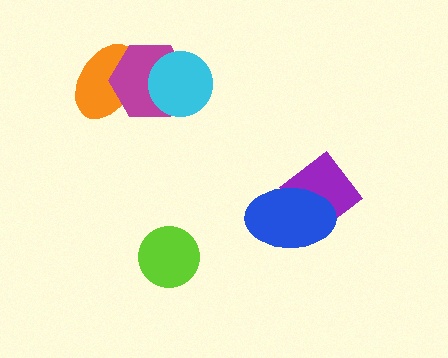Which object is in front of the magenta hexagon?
The cyan circle is in front of the magenta hexagon.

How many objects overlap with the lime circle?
0 objects overlap with the lime circle.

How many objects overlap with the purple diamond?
1 object overlaps with the purple diamond.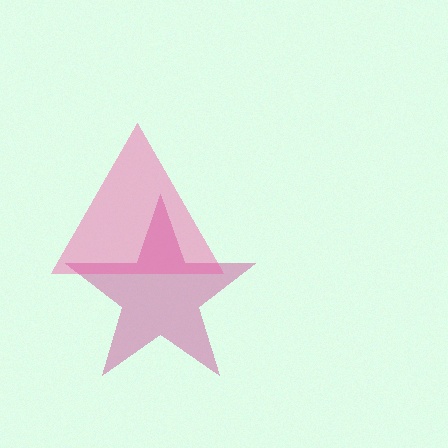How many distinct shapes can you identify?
There are 2 distinct shapes: a magenta star, a pink triangle.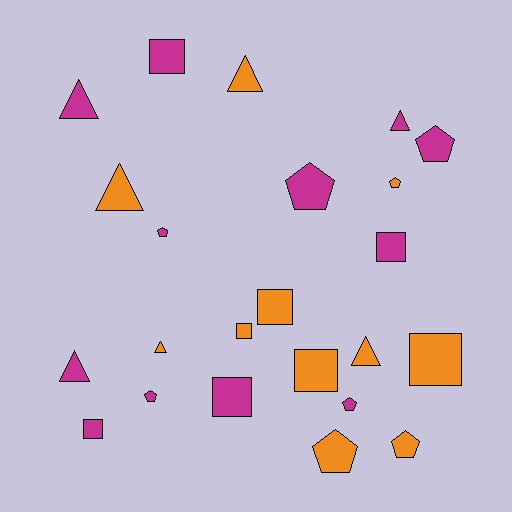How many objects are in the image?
There are 23 objects.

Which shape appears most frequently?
Square, with 8 objects.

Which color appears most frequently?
Magenta, with 12 objects.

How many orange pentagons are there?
There are 3 orange pentagons.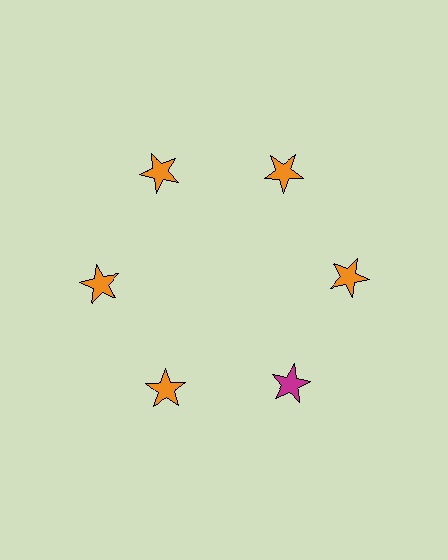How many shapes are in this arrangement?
There are 6 shapes arranged in a ring pattern.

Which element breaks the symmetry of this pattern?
The magenta star at roughly the 5 o'clock position breaks the symmetry. All other shapes are orange stars.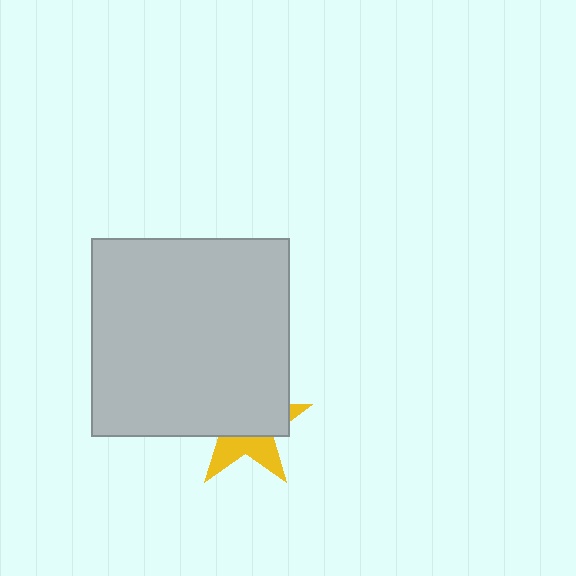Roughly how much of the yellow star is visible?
A small part of it is visible (roughly 37%).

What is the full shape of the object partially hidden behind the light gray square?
The partially hidden object is a yellow star.